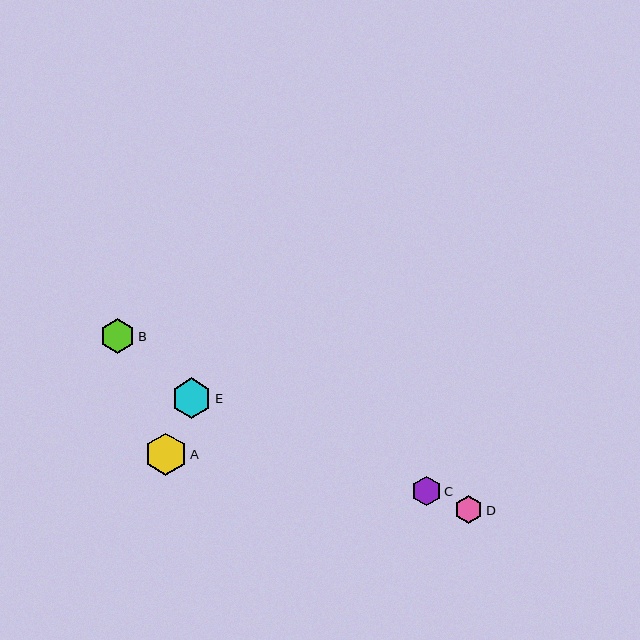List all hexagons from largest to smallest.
From largest to smallest: A, E, B, C, D.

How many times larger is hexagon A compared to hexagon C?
Hexagon A is approximately 1.4 times the size of hexagon C.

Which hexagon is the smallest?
Hexagon D is the smallest with a size of approximately 28 pixels.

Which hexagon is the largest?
Hexagon A is the largest with a size of approximately 42 pixels.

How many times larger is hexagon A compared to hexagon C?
Hexagon A is approximately 1.4 times the size of hexagon C.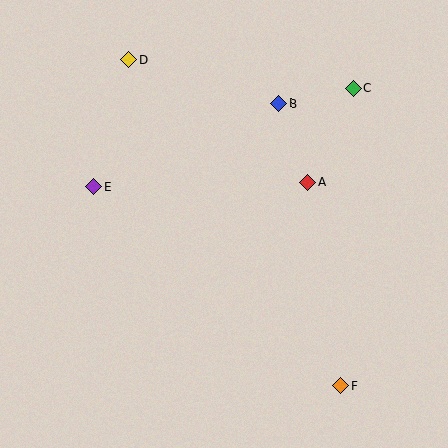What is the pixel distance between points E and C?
The distance between E and C is 277 pixels.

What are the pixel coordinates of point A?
Point A is at (308, 182).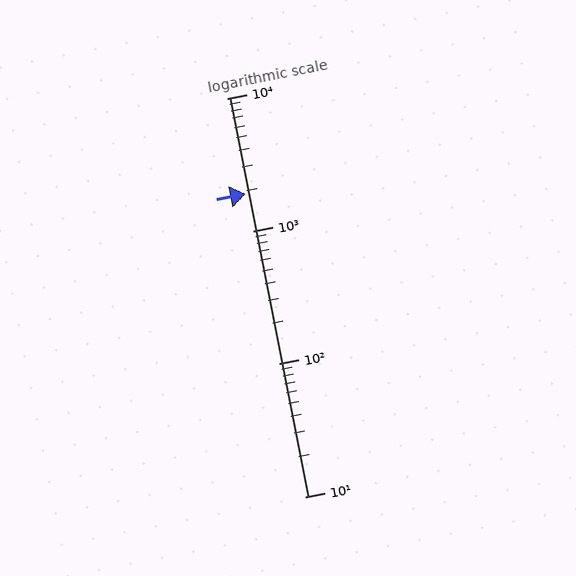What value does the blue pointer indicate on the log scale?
The pointer indicates approximately 1900.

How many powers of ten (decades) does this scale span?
The scale spans 3 decades, from 10 to 10000.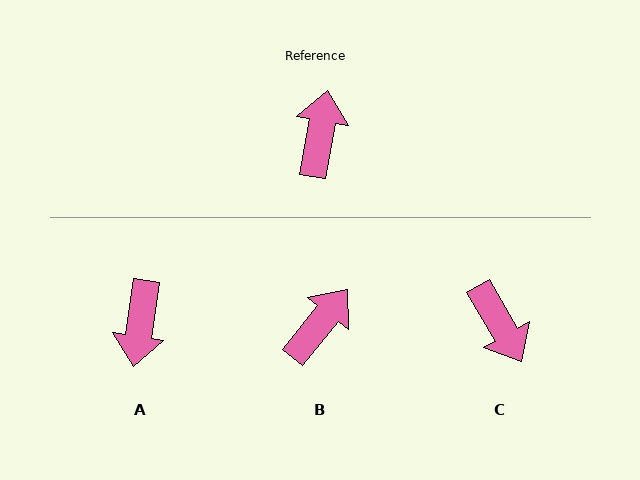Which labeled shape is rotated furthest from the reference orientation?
A, about 178 degrees away.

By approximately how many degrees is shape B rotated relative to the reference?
Approximately 28 degrees clockwise.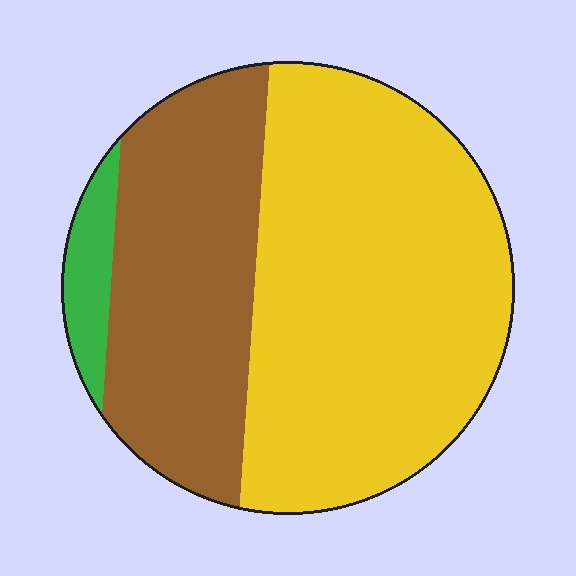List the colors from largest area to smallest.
From largest to smallest: yellow, brown, green.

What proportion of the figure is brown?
Brown covers about 35% of the figure.